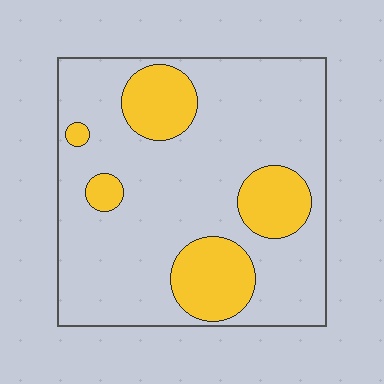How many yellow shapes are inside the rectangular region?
5.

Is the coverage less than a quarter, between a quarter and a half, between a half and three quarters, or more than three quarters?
Less than a quarter.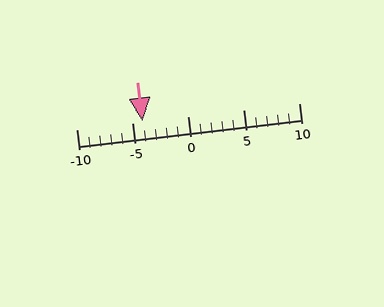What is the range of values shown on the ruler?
The ruler shows values from -10 to 10.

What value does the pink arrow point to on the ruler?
The pink arrow points to approximately -4.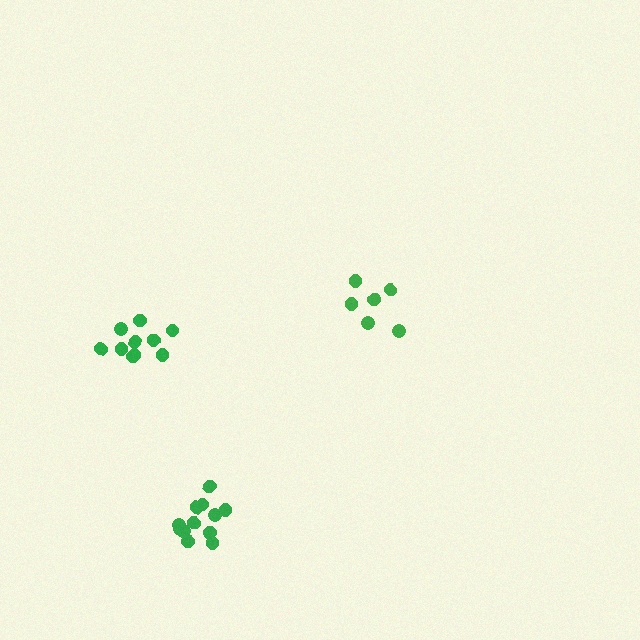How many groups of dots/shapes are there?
There are 3 groups.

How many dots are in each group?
Group 1: 12 dots, Group 2: 6 dots, Group 3: 10 dots (28 total).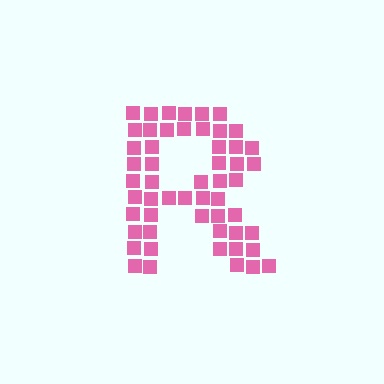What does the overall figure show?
The overall figure shows the letter R.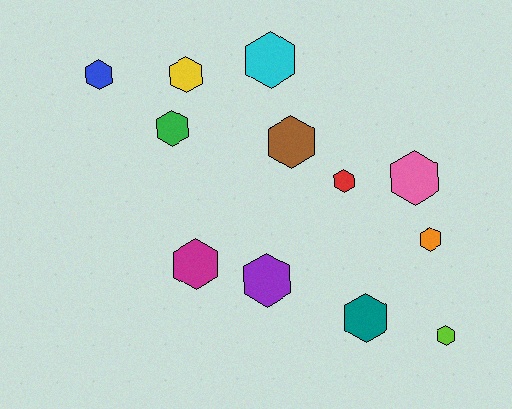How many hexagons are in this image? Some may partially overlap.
There are 12 hexagons.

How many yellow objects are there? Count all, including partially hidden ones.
There is 1 yellow object.